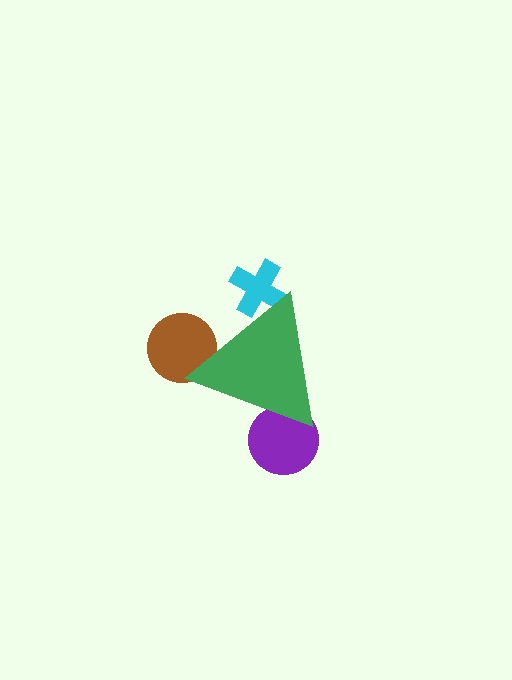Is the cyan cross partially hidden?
Yes, the cyan cross is partially hidden behind the green triangle.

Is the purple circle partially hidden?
Yes, the purple circle is partially hidden behind the green triangle.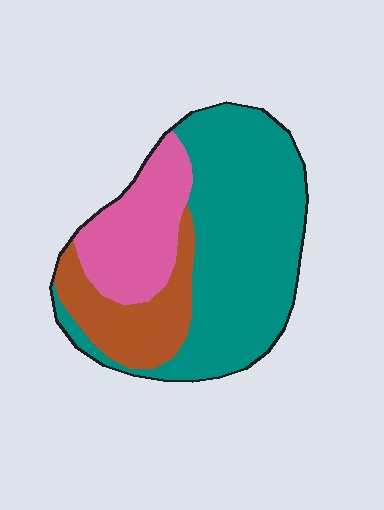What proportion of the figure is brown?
Brown covers around 20% of the figure.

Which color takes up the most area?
Teal, at roughly 60%.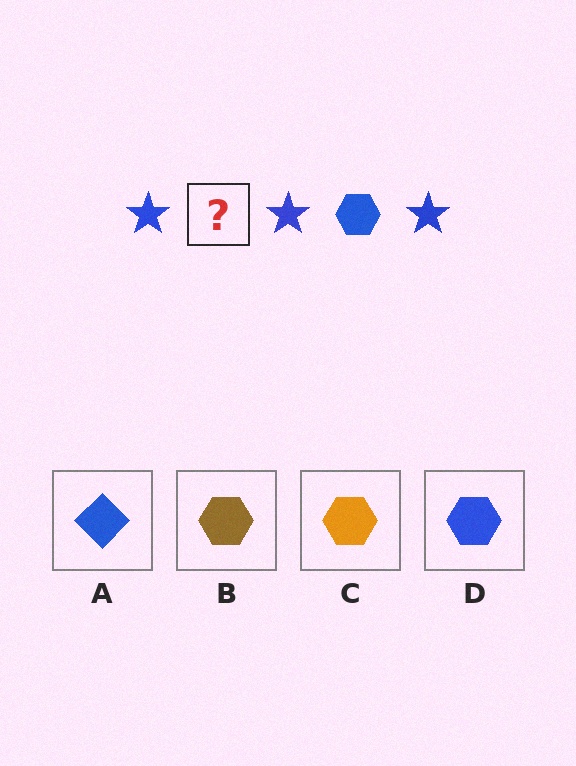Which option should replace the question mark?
Option D.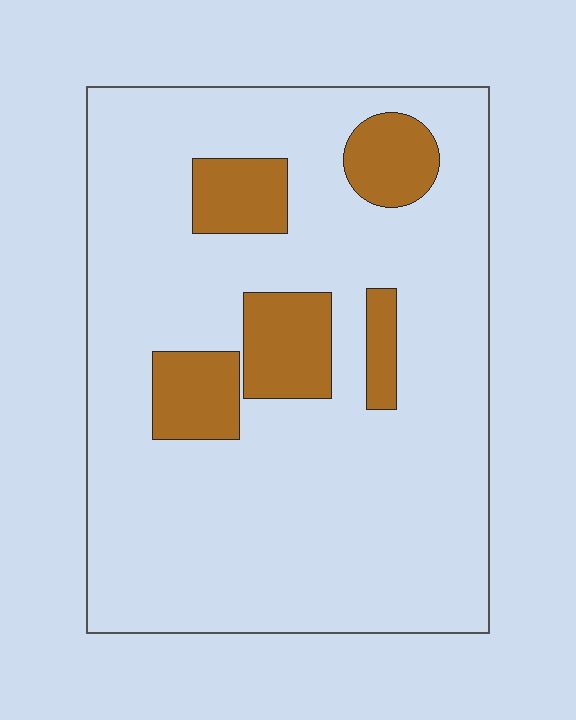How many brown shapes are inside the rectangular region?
5.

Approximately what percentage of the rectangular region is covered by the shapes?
Approximately 15%.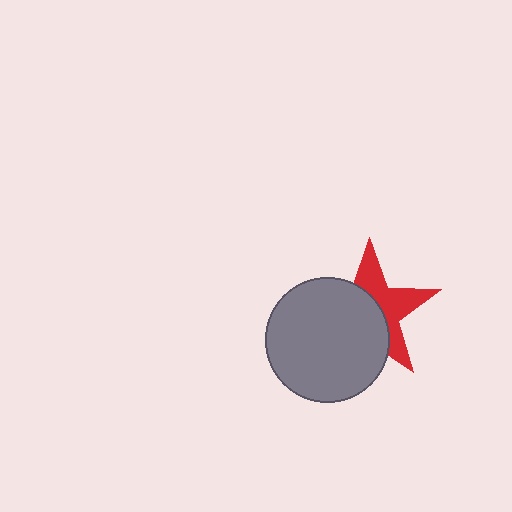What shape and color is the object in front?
The object in front is a gray circle.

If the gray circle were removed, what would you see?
You would see the complete red star.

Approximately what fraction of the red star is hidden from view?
Roughly 55% of the red star is hidden behind the gray circle.